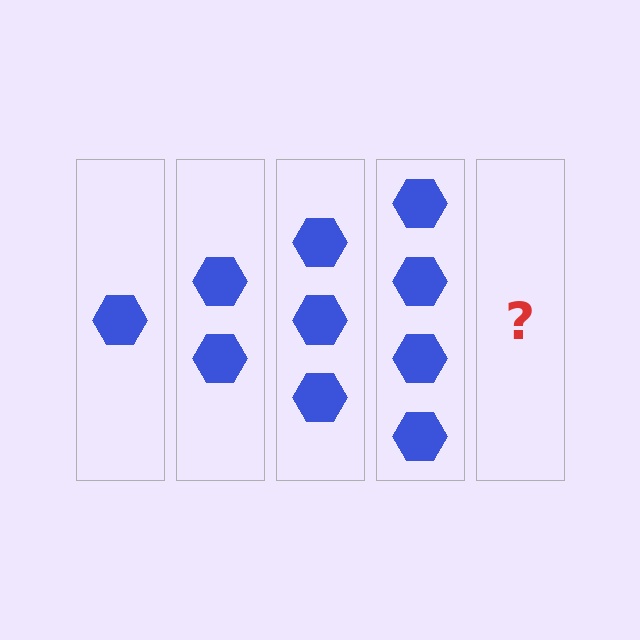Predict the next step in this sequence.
The next step is 5 hexagons.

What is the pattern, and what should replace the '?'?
The pattern is that each step adds one more hexagon. The '?' should be 5 hexagons.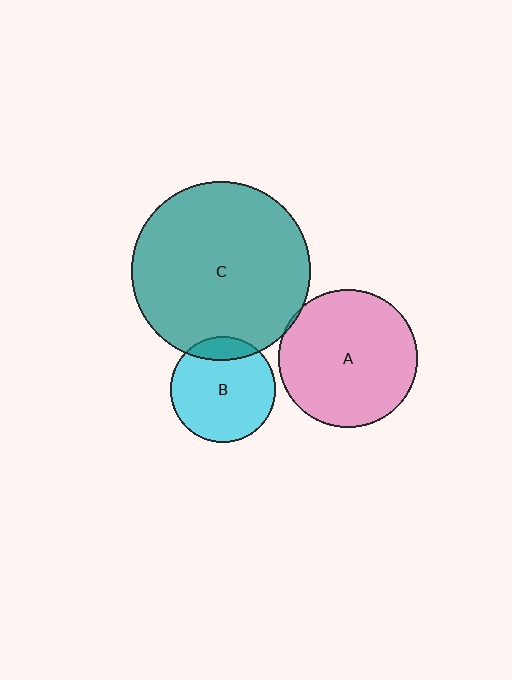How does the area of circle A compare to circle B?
Approximately 1.7 times.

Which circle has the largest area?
Circle C (teal).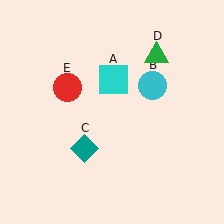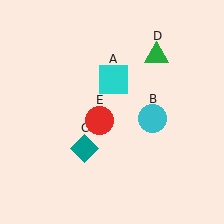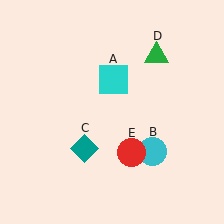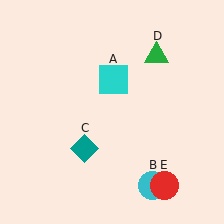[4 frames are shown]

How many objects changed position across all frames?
2 objects changed position: cyan circle (object B), red circle (object E).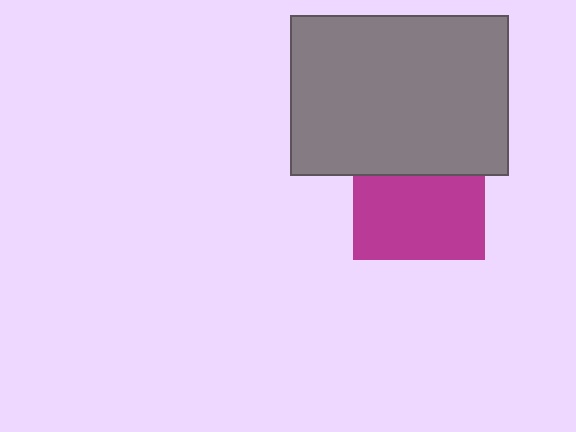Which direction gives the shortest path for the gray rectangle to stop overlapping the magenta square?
Moving up gives the shortest separation.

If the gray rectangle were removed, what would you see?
You would see the complete magenta square.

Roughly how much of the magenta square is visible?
About half of it is visible (roughly 64%).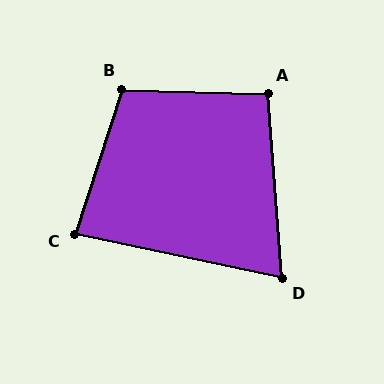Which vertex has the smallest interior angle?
D, at approximately 74 degrees.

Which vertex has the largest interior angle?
B, at approximately 106 degrees.